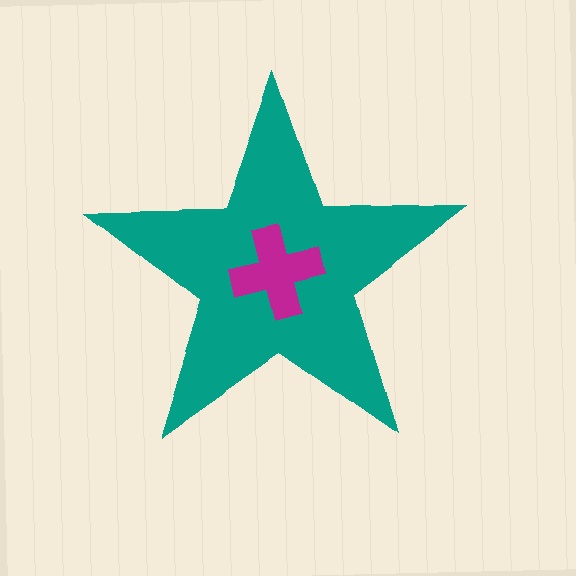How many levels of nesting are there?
2.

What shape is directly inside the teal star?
The magenta cross.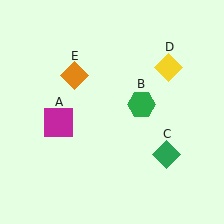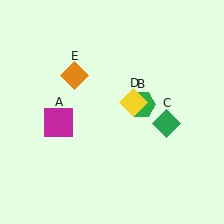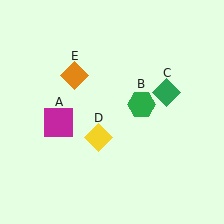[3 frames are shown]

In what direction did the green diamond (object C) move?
The green diamond (object C) moved up.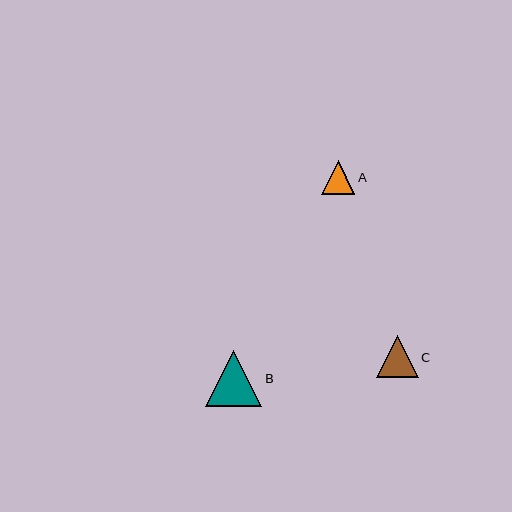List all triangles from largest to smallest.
From largest to smallest: B, C, A.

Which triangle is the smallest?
Triangle A is the smallest with a size of approximately 34 pixels.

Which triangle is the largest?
Triangle B is the largest with a size of approximately 56 pixels.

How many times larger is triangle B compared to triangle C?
Triangle B is approximately 1.4 times the size of triangle C.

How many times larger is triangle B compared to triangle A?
Triangle B is approximately 1.7 times the size of triangle A.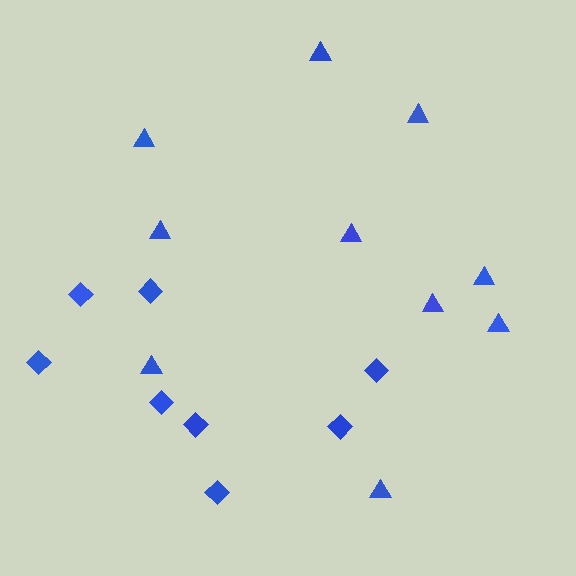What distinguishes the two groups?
There are 2 groups: one group of diamonds (8) and one group of triangles (10).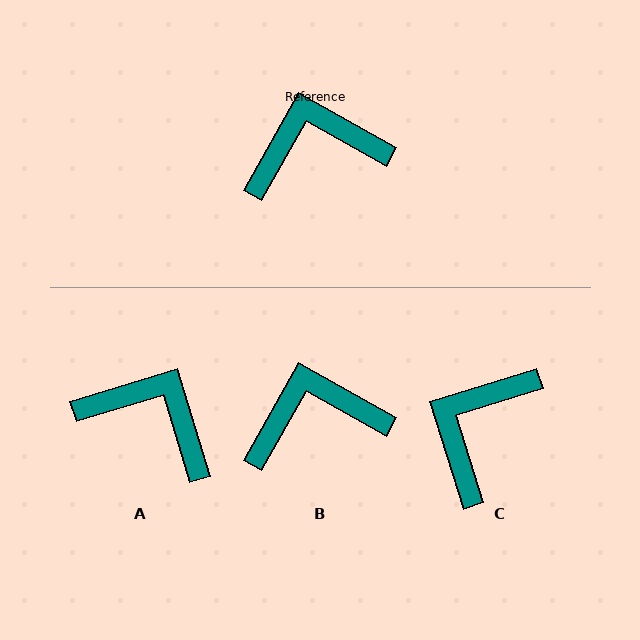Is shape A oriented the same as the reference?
No, it is off by about 44 degrees.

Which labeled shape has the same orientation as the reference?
B.